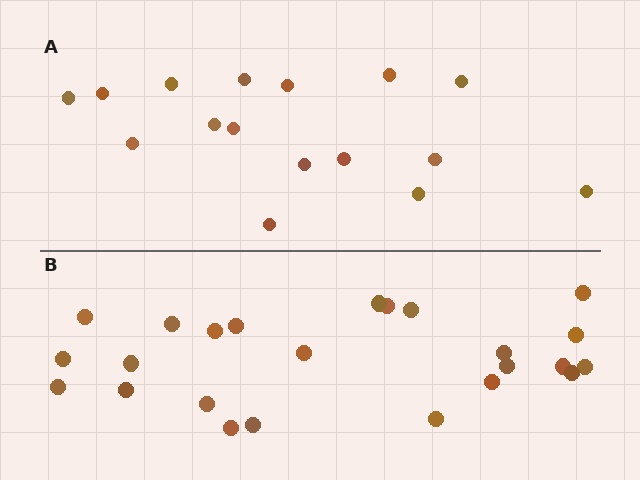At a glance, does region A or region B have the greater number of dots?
Region B (the bottom region) has more dots.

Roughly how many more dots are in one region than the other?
Region B has roughly 8 or so more dots than region A.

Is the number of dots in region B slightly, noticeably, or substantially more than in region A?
Region B has substantially more. The ratio is roughly 1.5 to 1.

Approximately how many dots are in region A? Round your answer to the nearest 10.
About 20 dots. (The exact count is 16, which rounds to 20.)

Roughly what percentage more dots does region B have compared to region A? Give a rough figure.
About 50% more.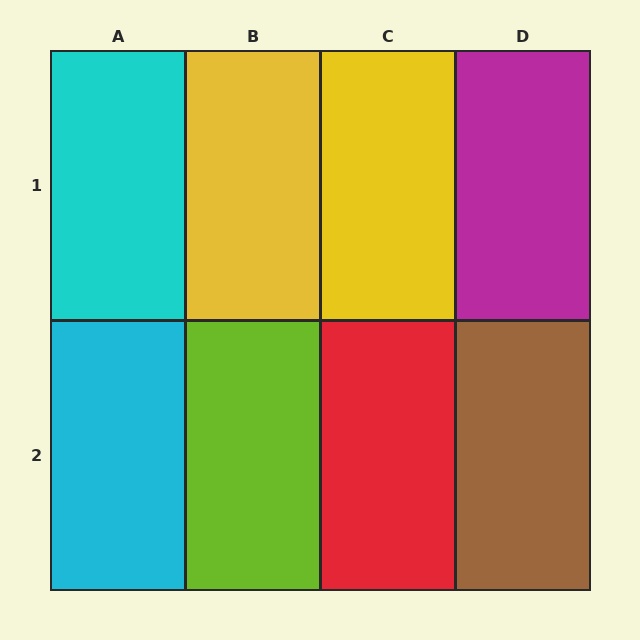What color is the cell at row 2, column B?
Lime.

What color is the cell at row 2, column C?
Red.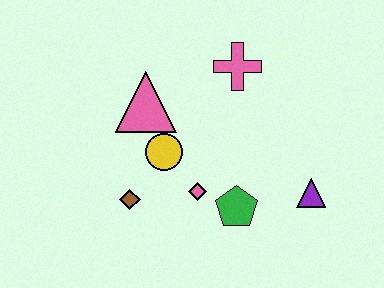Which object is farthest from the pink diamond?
The pink cross is farthest from the pink diamond.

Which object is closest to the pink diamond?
The green pentagon is closest to the pink diamond.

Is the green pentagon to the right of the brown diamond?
Yes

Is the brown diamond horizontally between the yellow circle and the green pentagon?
No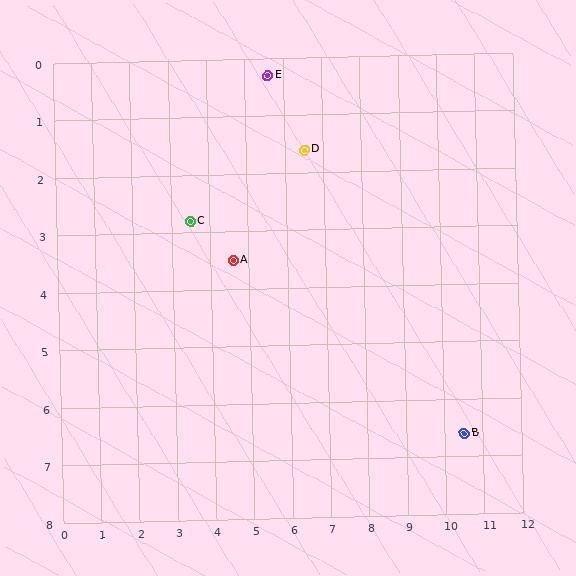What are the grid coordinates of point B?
Point B is at approximately (10.5, 6.6).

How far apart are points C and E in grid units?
Points C and E are about 3.3 grid units apart.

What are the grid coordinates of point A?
Point A is at approximately (4.6, 3.5).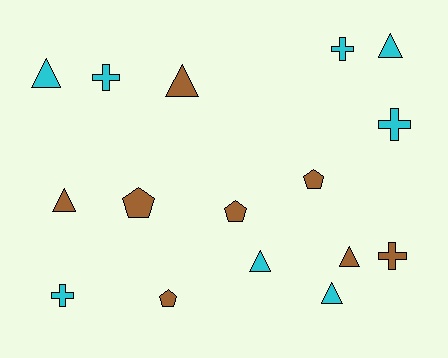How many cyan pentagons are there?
There are no cyan pentagons.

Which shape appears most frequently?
Triangle, with 7 objects.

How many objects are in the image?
There are 16 objects.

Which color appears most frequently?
Brown, with 8 objects.